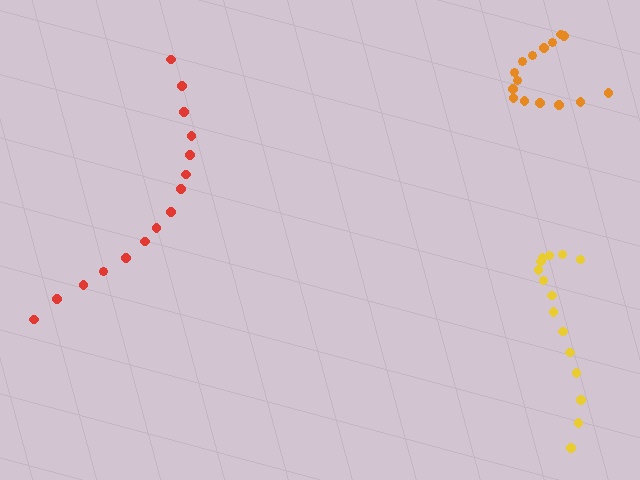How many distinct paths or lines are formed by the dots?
There are 3 distinct paths.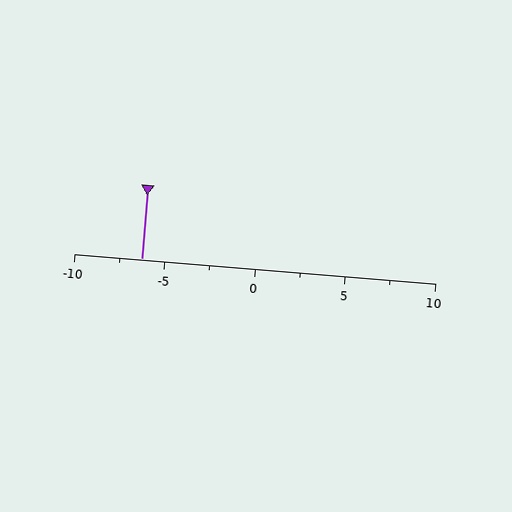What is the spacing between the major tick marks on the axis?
The major ticks are spaced 5 apart.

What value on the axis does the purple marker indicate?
The marker indicates approximately -6.2.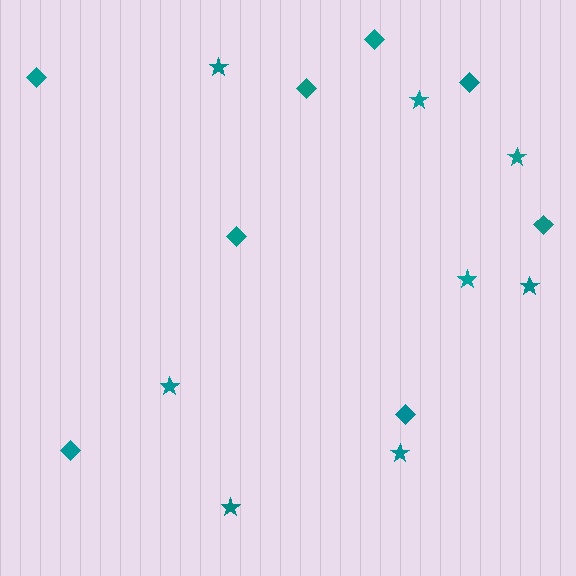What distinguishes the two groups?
There are 2 groups: one group of diamonds (8) and one group of stars (8).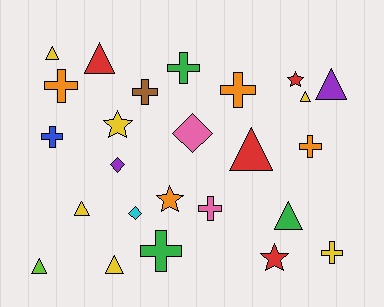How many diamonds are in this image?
There are 3 diamonds.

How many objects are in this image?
There are 25 objects.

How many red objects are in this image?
There are 4 red objects.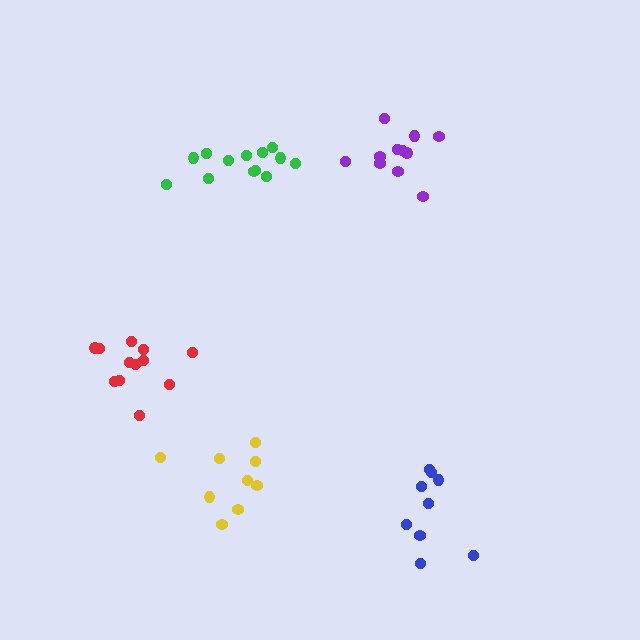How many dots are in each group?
Group 1: 9 dots, Group 2: 13 dots, Group 3: 9 dots, Group 4: 12 dots, Group 5: 11 dots (54 total).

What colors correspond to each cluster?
The clusters are colored: yellow, green, blue, red, purple.